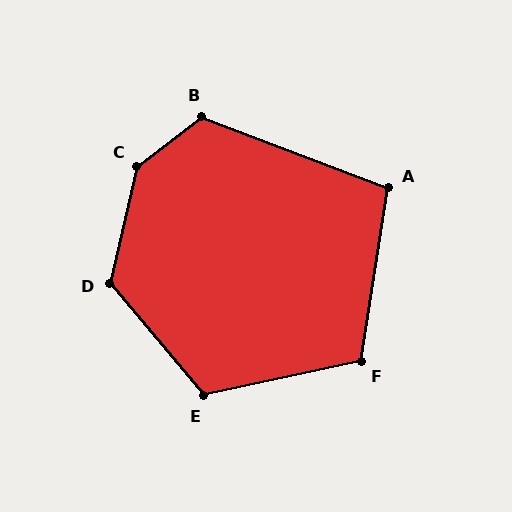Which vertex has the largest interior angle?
C, at approximately 140 degrees.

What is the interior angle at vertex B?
Approximately 122 degrees (obtuse).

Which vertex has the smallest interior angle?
A, at approximately 102 degrees.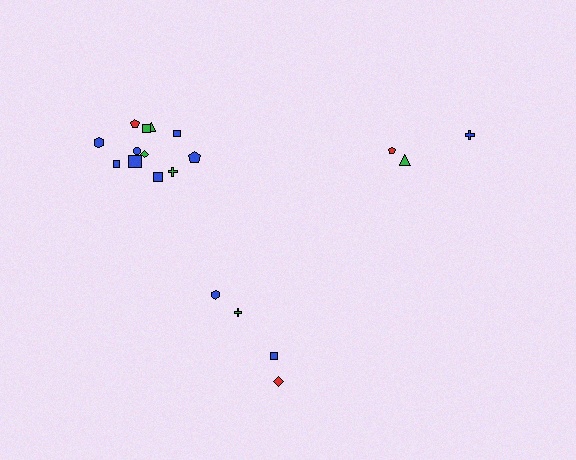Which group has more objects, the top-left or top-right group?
The top-left group.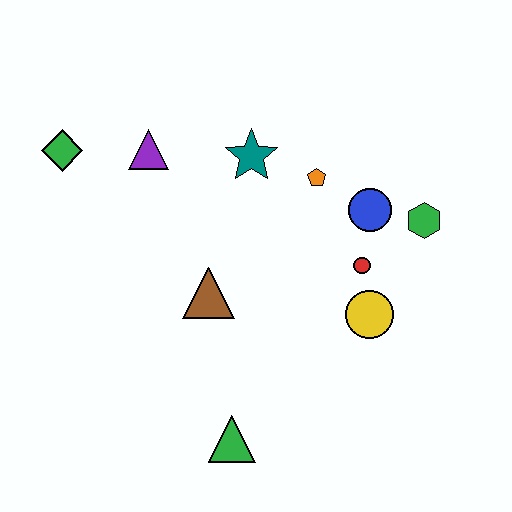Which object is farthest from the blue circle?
The green diamond is farthest from the blue circle.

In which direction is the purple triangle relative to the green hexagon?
The purple triangle is to the left of the green hexagon.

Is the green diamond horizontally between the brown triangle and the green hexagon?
No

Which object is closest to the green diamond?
The purple triangle is closest to the green diamond.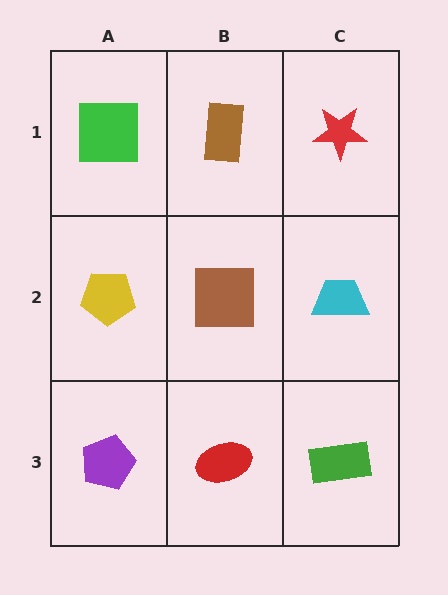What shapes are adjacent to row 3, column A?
A yellow pentagon (row 2, column A), a red ellipse (row 3, column B).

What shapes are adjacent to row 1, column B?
A brown square (row 2, column B), a green square (row 1, column A), a red star (row 1, column C).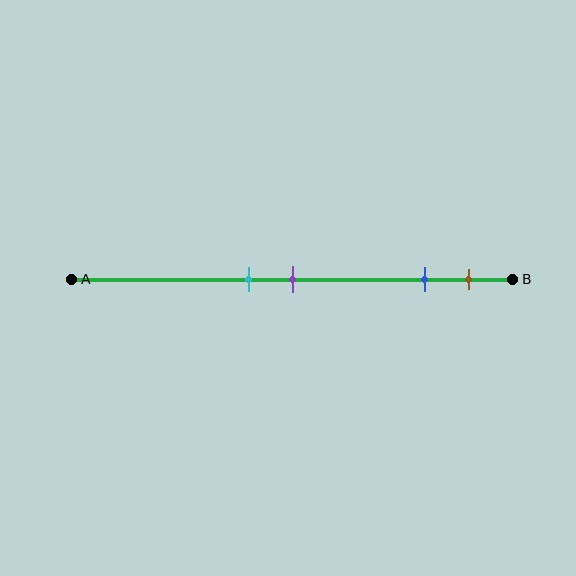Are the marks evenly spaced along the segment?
No, the marks are not evenly spaced.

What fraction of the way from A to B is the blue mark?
The blue mark is approximately 80% (0.8) of the way from A to B.